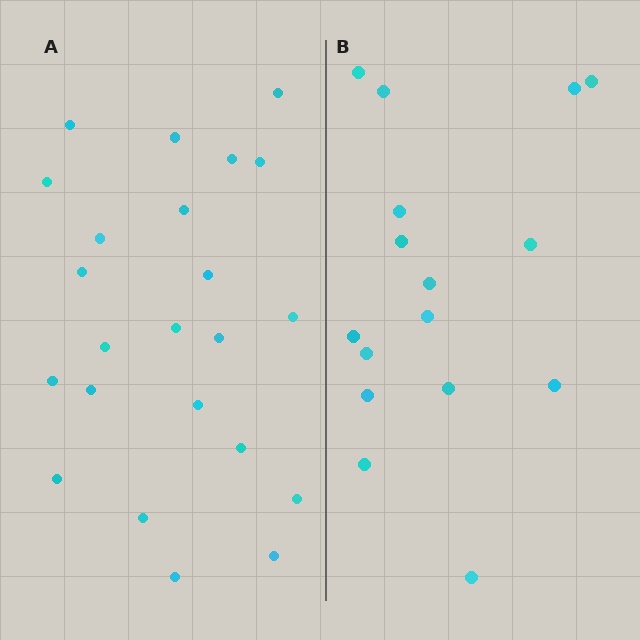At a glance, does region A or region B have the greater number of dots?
Region A (the left region) has more dots.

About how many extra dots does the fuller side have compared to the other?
Region A has roughly 8 or so more dots than region B.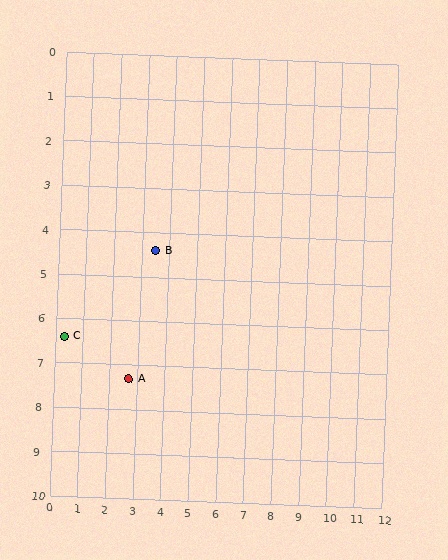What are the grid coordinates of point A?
Point A is at approximately (2.7, 7.3).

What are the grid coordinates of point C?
Point C is at approximately (0.3, 6.4).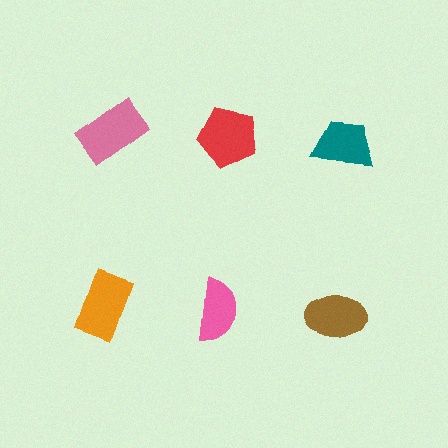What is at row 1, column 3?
A teal trapezoid.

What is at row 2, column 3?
A brown ellipse.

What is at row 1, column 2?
A red pentagon.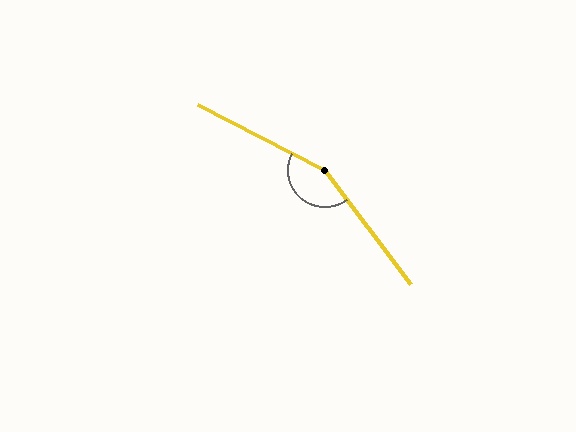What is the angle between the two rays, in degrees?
Approximately 154 degrees.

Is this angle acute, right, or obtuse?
It is obtuse.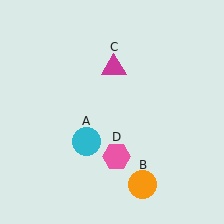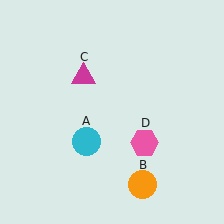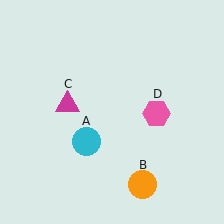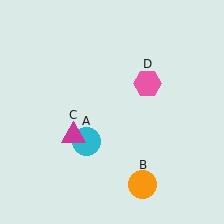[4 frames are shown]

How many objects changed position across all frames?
2 objects changed position: magenta triangle (object C), pink hexagon (object D).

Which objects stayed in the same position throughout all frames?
Cyan circle (object A) and orange circle (object B) remained stationary.